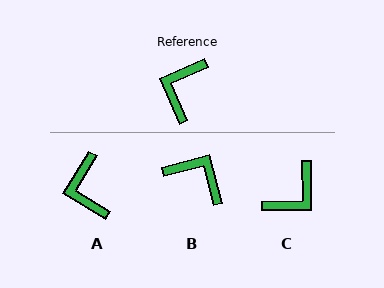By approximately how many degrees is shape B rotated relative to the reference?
Approximately 99 degrees clockwise.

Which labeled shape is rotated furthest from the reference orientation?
C, about 157 degrees away.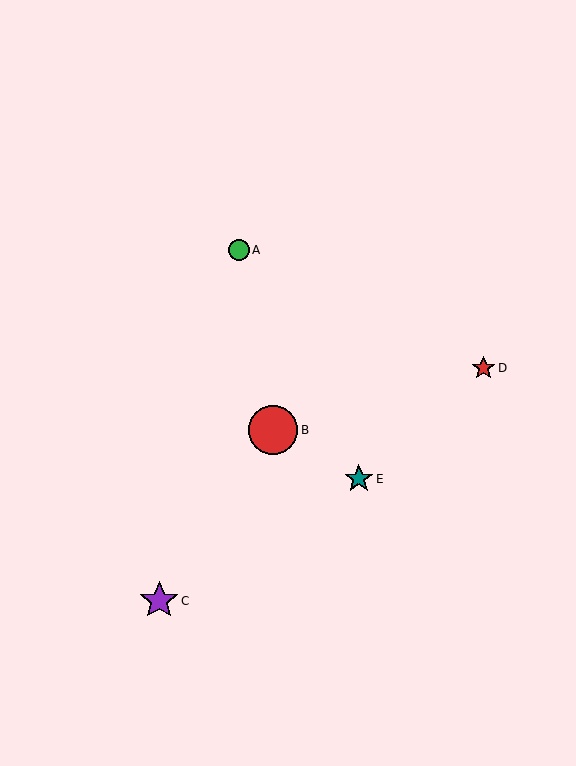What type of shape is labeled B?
Shape B is a red circle.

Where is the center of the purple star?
The center of the purple star is at (159, 601).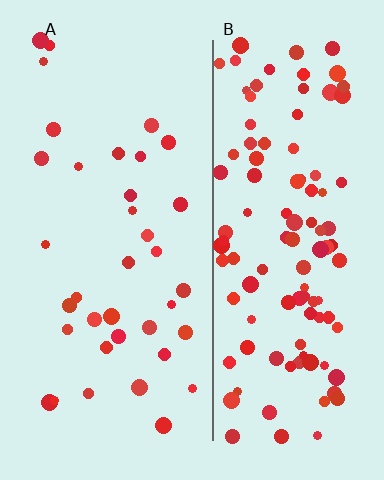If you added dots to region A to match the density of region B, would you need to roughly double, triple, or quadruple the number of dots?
Approximately triple.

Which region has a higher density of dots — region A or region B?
B (the right).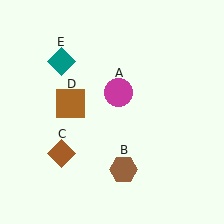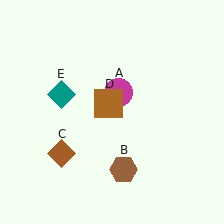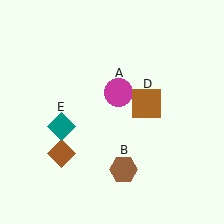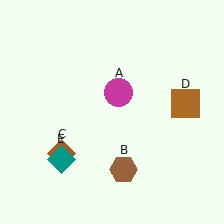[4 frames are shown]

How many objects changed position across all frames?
2 objects changed position: brown square (object D), teal diamond (object E).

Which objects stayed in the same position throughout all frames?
Magenta circle (object A) and brown hexagon (object B) and brown diamond (object C) remained stationary.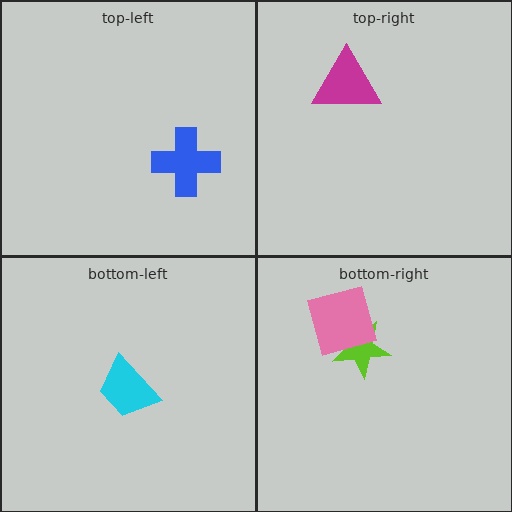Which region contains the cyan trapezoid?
The bottom-left region.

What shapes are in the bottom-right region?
The lime star, the pink square.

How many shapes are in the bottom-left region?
1.